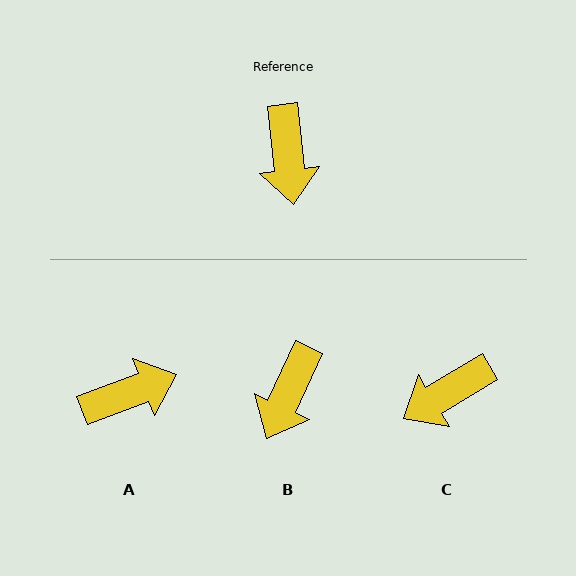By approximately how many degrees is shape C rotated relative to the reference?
Approximately 65 degrees clockwise.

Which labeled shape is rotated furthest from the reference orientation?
A, about 104 degrees away.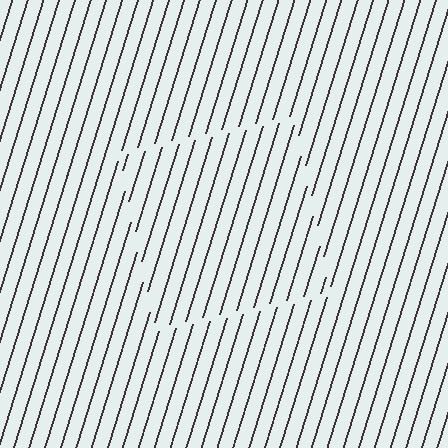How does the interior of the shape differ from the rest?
The interior of the shape contains the same grating, shifted by half a period — the contour is defined by the phase discontinuity where line-ends from the inner and outer gratings abut.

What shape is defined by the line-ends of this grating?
An illusory square. The interior of the shape contains the same grating, shifted by half a period — the contour is defined by the phase discontinuity where line-ends from the inner and outer gratings abut.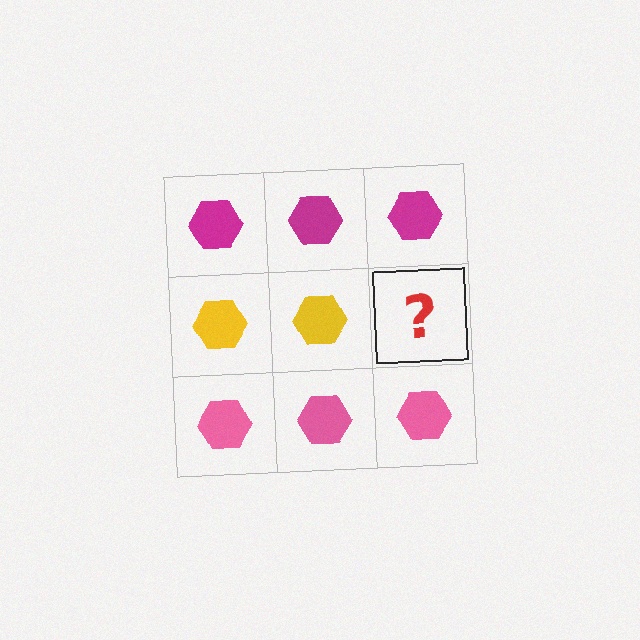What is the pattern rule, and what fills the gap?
The rule is that each row has a consistent color. The gap should be filled with a yellow hexagon.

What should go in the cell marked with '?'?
The missing cell should contain a yellow hexagon.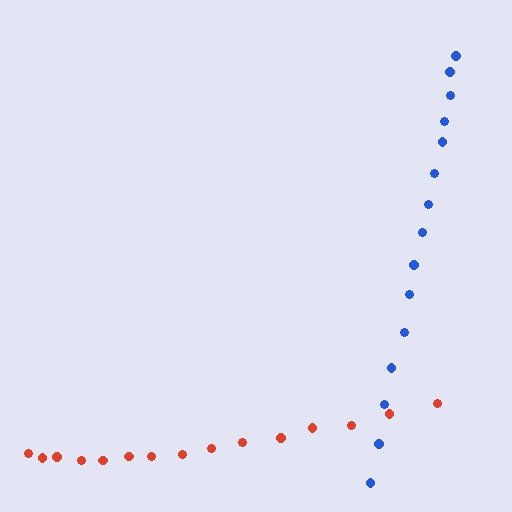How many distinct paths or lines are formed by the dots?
There are 2 distinct paths.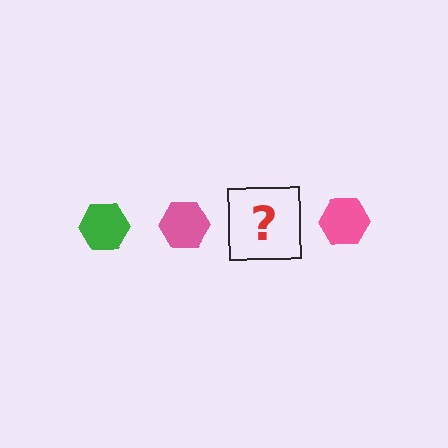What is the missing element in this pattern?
The missing element is a green hexagon.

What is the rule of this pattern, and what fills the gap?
The rule is that the pattern cycles through green, pink hexagons. The gap should be filled with a green hexagon.